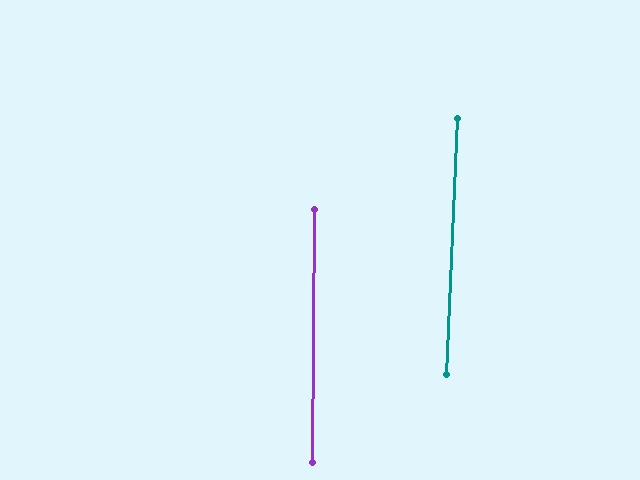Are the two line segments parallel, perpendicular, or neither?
Parallel — their directions differ by only 2.0°.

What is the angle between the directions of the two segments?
Approximately 2 degrees.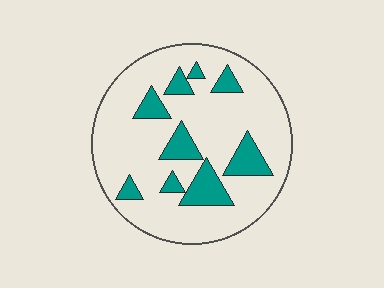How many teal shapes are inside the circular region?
9.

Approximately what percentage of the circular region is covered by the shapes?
Approximately 20%.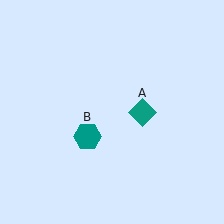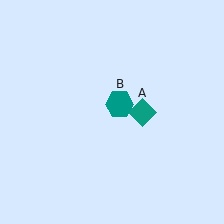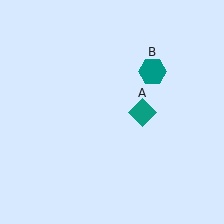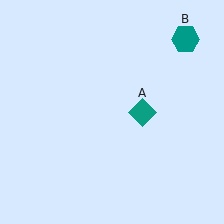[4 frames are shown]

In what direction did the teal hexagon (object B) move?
The teal hexagon (object B) moved up and to the right.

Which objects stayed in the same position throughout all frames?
Teal diamond (object A) remained stationary.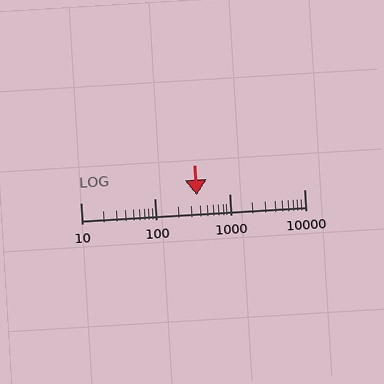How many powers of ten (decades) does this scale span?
The scale spans 3 decades, from 10 to 10000.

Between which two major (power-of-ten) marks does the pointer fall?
The pointer is between 100 and 1000.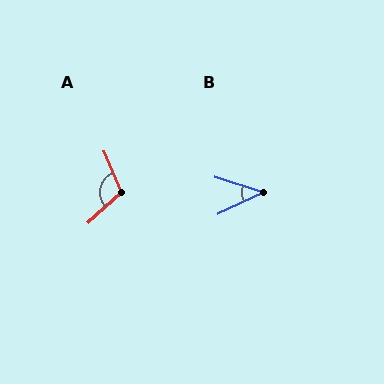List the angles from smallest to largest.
B (43°), A (109°).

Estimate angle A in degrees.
Approximately 109 degrees.